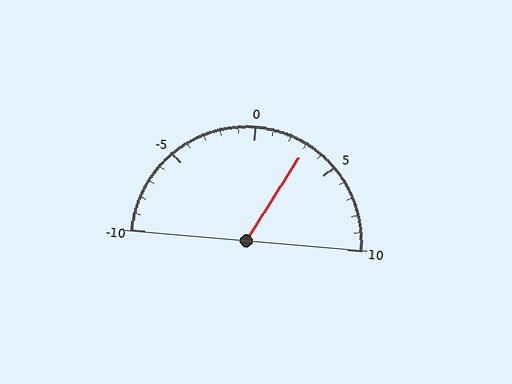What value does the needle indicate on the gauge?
The needle indicates approximately 3.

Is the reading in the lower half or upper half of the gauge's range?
The reading is in the upper half of the range (-10 to 10).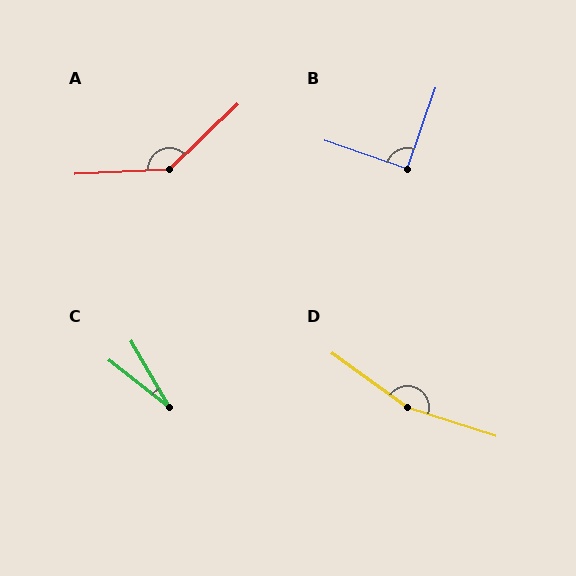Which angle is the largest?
D, at approximately 162 degrees.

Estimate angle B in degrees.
Approximately 90 degrees.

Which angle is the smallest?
C, at approximately 22 degrees.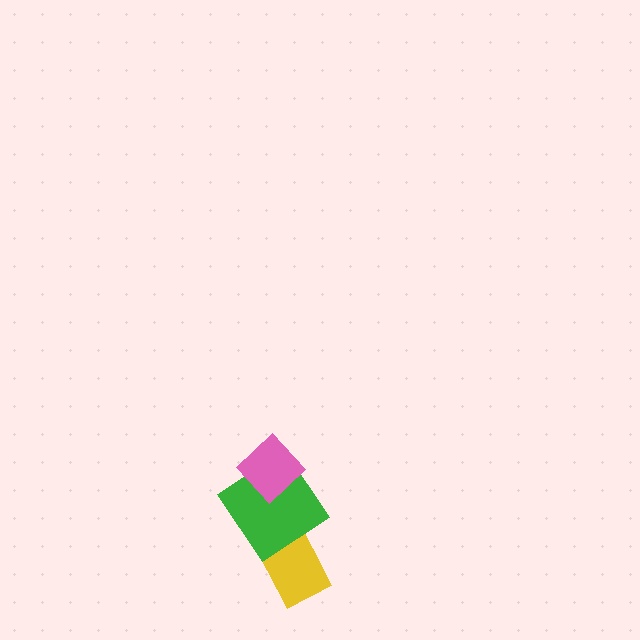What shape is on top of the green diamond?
The pink diamond is on top of the green diamond.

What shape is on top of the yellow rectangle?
The green diamond is on top of the yellow rectangle.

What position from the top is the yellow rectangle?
The yellow rectangle is 3rd from the top.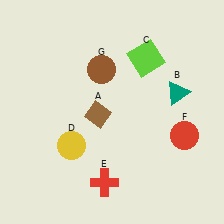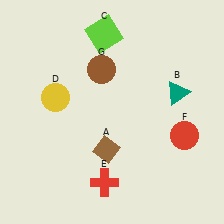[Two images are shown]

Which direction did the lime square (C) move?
The lime square (C) moved left.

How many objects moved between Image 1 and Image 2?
3 objects moved between the two images.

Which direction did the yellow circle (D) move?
The yellow circle (D) moved up.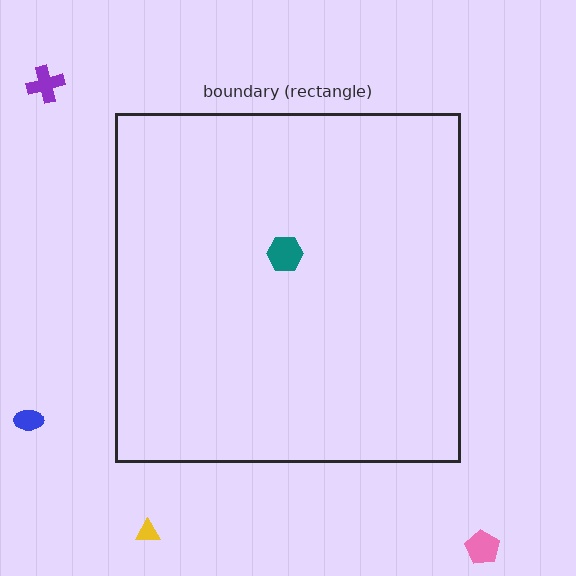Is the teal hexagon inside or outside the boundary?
Inside.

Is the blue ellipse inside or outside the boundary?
Outside.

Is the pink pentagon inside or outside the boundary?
Outside.